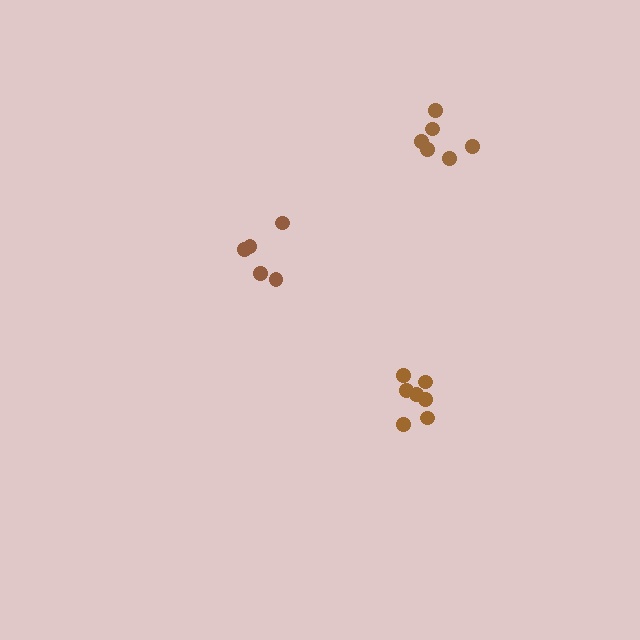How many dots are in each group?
Group 1: 7 dots, Group 2: 5 dots, Group 3: 6 dots (18 total).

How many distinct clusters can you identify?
There are 3 distinct clusters.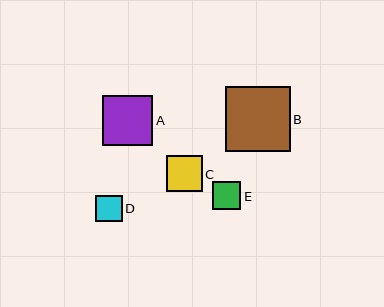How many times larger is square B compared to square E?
Square B is approximately 2.2 times the size of square E.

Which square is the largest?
Square B is the largest with a size of approximately 64 pixels.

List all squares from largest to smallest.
From largest to smallest: B, A, C, E, D.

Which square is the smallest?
Square D is the smallest with a size of approximately 26 pixels.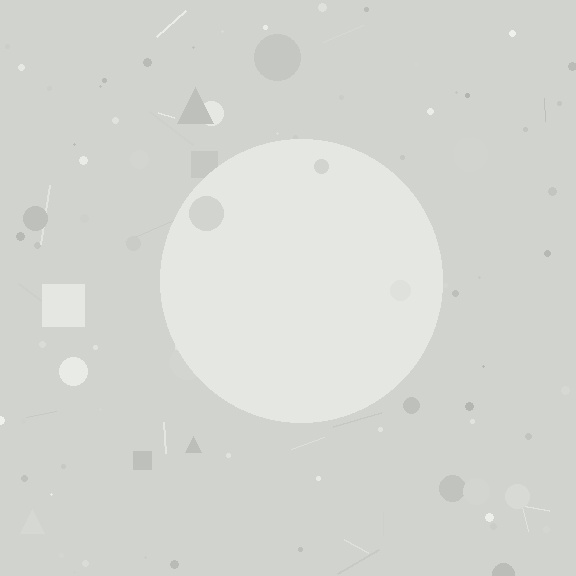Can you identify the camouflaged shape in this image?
The camouflaged shape is a circle.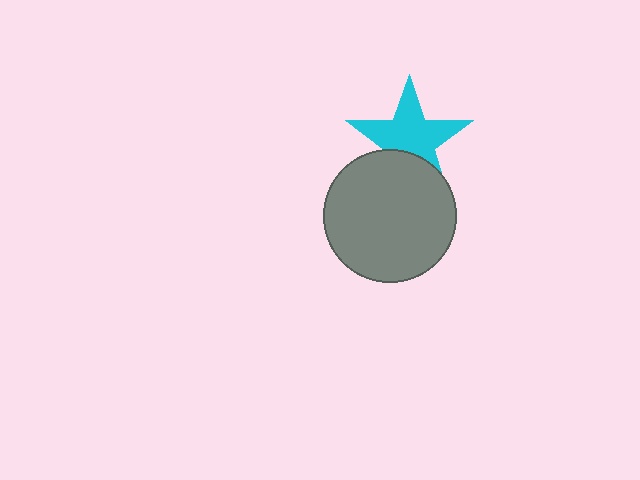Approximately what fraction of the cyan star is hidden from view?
Roughly 31% of the cyan star is hidden behind the gray circle.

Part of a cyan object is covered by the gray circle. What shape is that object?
It is a star.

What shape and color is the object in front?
The object in front is a gray circle.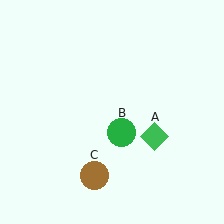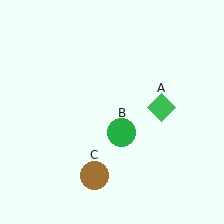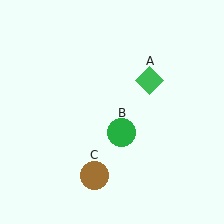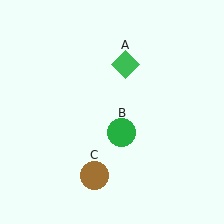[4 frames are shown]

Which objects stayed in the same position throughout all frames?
Green circle (object B) and brown circle (object C) remained stationary.